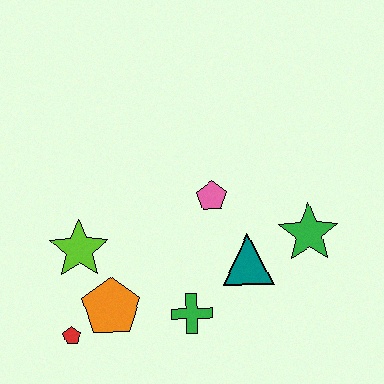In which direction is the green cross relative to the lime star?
The green cross is to the right of the lime star.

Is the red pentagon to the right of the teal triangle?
No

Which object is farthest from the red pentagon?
The green star is farthest from the red pentagon.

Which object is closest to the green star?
The teal triangle is closest to the green star.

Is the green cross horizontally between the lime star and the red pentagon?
No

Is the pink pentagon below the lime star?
No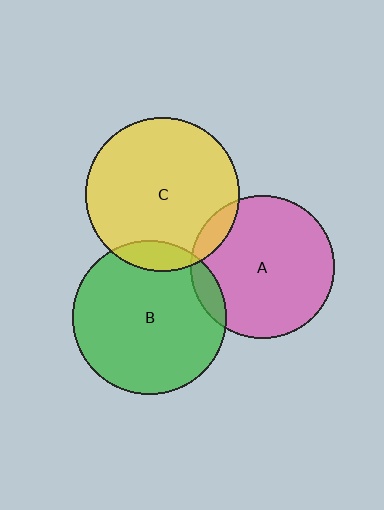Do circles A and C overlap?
Yes.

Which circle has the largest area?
Circle C (yellow).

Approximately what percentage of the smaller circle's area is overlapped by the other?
Approximately 10%.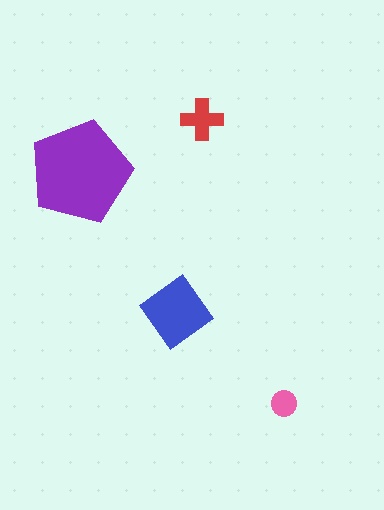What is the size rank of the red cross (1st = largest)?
3rd.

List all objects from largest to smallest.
The purple pentagon, the blue diamond, the red cross, the pink circle.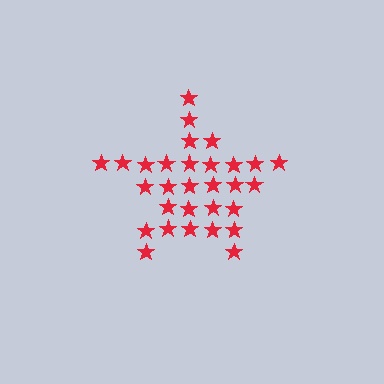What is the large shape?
The large shape is a star.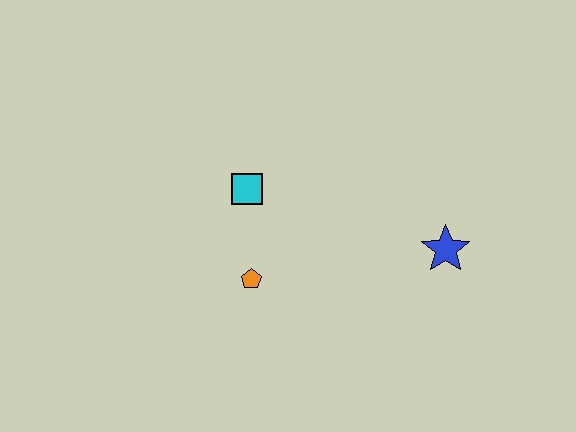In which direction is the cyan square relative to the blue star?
The cyan square is to the left of the blue star.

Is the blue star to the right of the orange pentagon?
Yes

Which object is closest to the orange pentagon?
The cyan square is closest to the orange pentagon.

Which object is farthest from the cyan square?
The blue star is farthest from the cyan square.